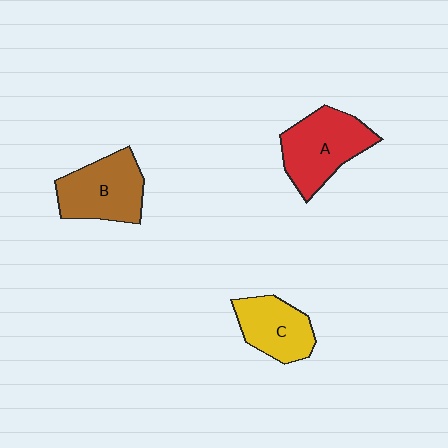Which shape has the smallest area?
Shape C (yellow).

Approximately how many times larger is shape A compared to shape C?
Approximately 1.3 times.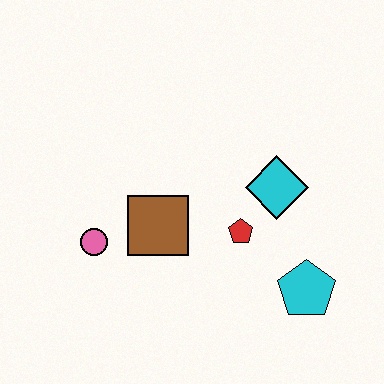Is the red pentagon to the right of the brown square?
Yes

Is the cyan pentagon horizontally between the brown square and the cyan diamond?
No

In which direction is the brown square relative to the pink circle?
The brown square is to the right of the pink circle.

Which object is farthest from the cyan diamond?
The pink circle is farthest from the cyan diamond.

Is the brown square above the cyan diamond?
No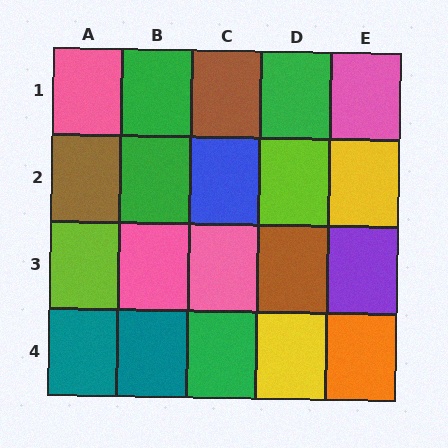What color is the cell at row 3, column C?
Pink.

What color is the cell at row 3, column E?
Purple.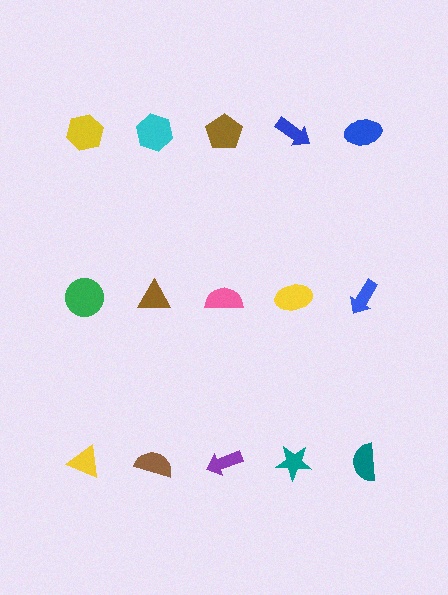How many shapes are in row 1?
5 shapes.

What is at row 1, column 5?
A blue ellipse.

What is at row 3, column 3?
A purple arrow.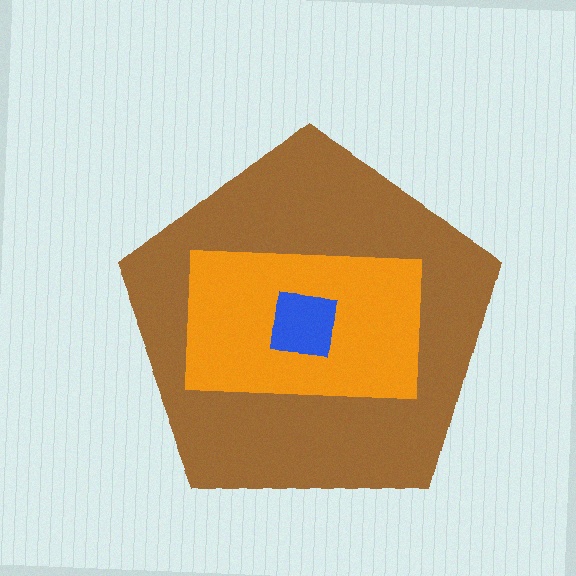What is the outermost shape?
The brown pentagon.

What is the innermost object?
The blue square.